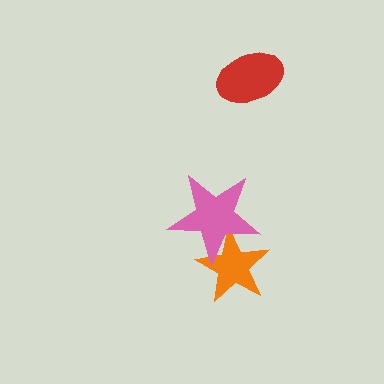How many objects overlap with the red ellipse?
0 objects overlap with the red ellipse.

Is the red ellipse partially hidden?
No, no other shape covers it.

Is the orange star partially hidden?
Yes, it is partially covered by another shape.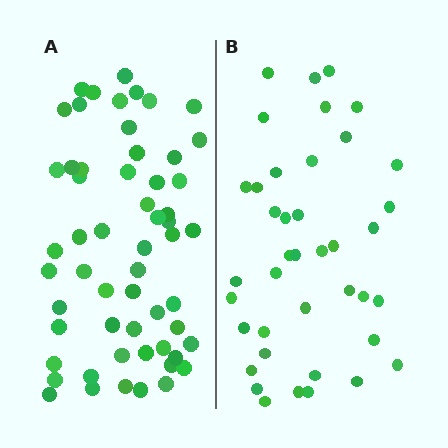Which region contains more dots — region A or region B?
Region A (the left region) has more dots.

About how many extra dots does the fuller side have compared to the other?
Region A has approximately 15 more dots than region B.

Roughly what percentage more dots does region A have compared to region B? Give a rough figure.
About 40% more.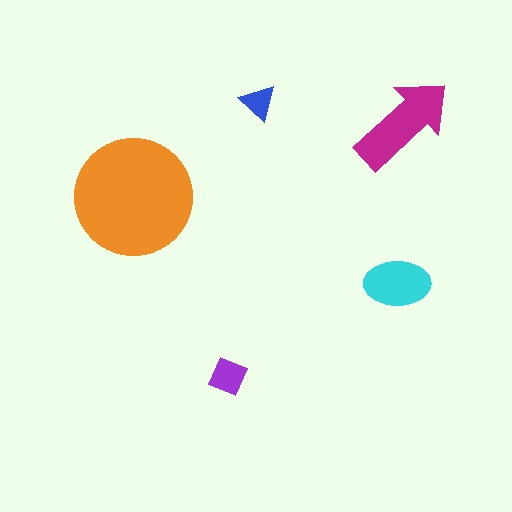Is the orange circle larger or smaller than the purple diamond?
Larger.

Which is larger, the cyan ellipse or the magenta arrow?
The magenta arrow.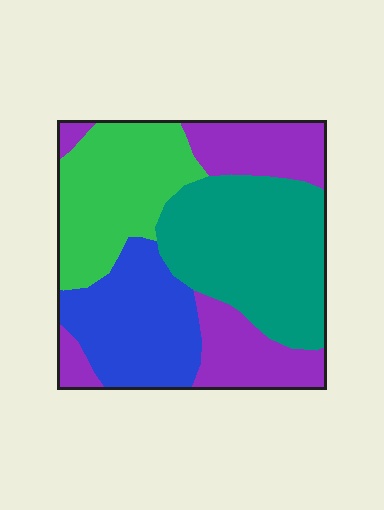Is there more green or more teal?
Teal.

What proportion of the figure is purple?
Purple covers 26% of the figure.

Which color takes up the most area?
Teal, at roughly 30%.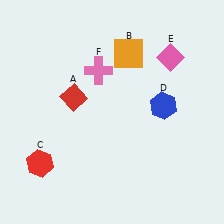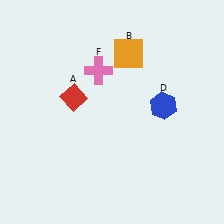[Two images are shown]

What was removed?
The pink diamond (E), the red hexagon (C) were removed in Image 2.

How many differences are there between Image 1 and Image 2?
There are 2 differences between the two images.